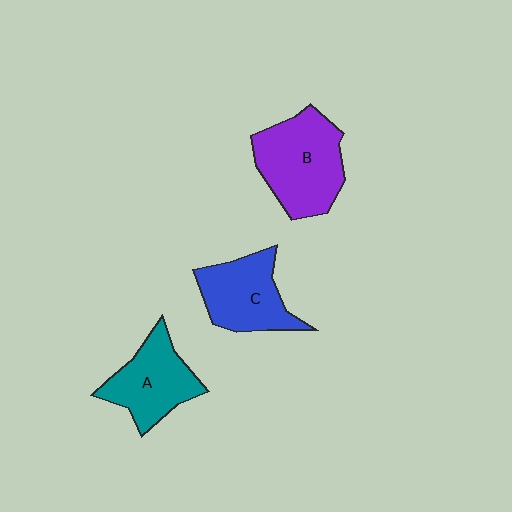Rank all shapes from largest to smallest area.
From largest to smallest: B (purple), C (blue), A (teal).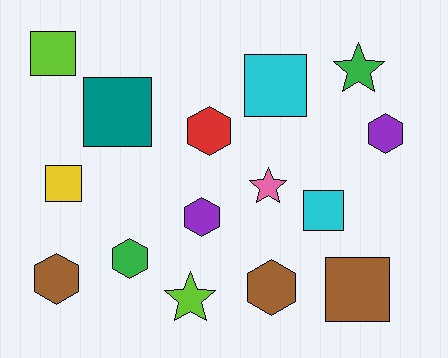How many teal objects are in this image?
There is 1 teal object.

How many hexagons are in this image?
There are 6 hexagons.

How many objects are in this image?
There are 15 objects.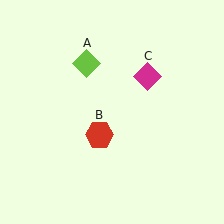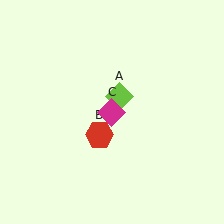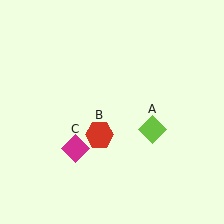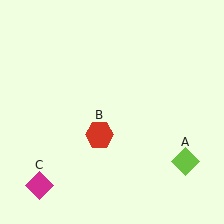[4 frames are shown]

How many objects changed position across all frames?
2 objects changed position: lime diamond (object A), magenta diamond (object C).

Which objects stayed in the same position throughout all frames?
Red hexagon (object B) remained stationary.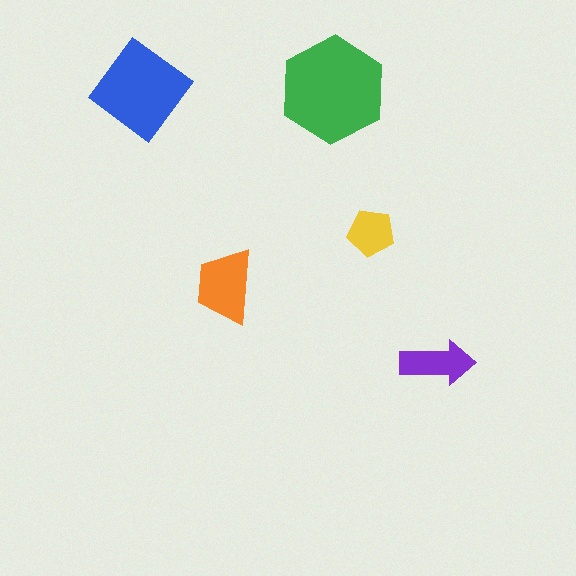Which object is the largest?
The green hexagon.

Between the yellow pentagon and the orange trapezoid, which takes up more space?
The orange trapezoid.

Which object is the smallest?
The yellow pentagon.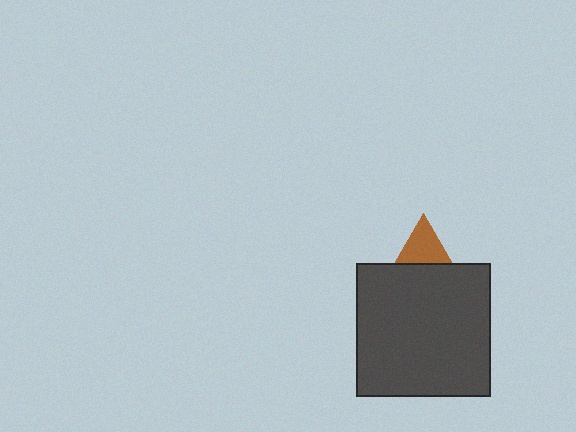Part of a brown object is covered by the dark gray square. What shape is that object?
It is a triangle.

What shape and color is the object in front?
The object in front is a dark gray square.